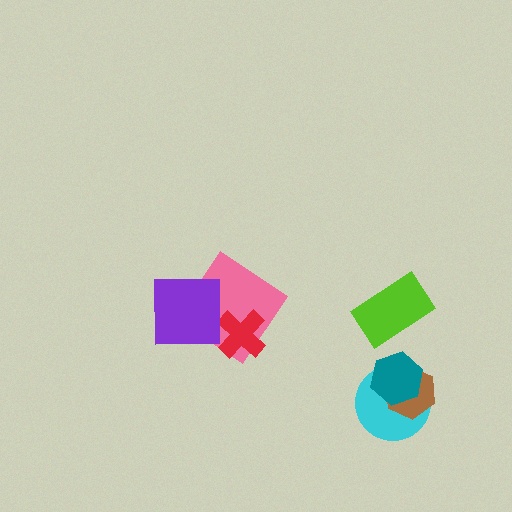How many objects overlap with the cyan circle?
2 objects overlap with the cyan circle.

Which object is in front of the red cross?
The purple square is in front of the red cross.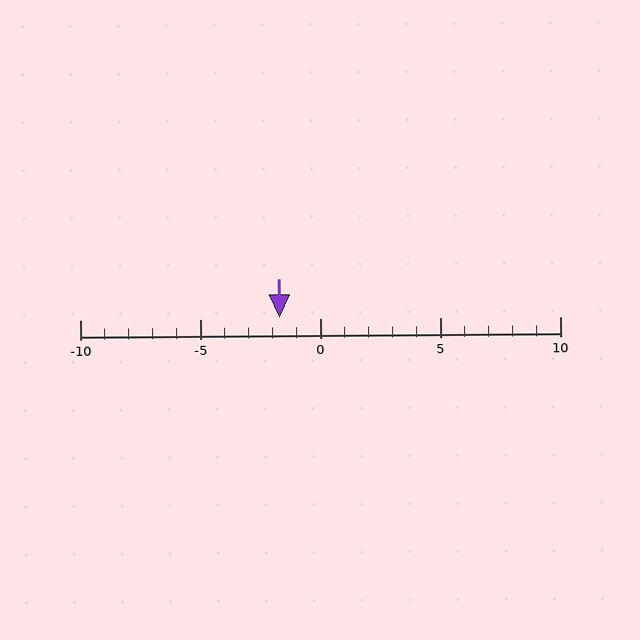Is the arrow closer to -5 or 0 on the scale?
The arrow is closer to 0.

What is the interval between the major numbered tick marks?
The major tick marks are spaced 5 units apart.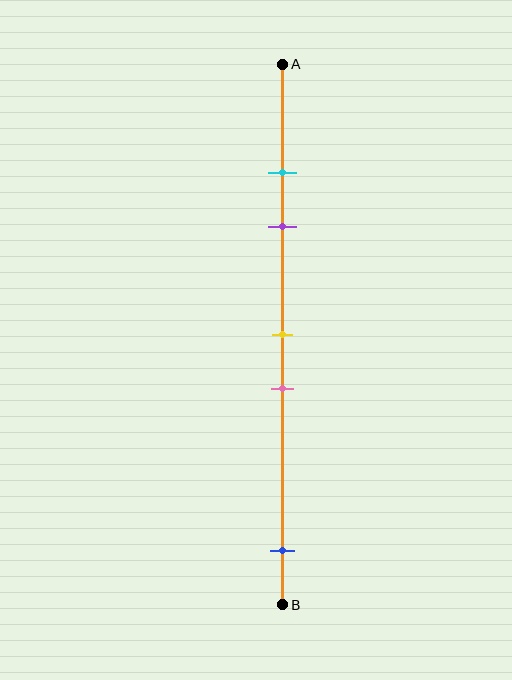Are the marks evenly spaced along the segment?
No, the marks are not evenly spaced.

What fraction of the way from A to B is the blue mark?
The blue mark is approximately 90% (0.9) of the way from A to B.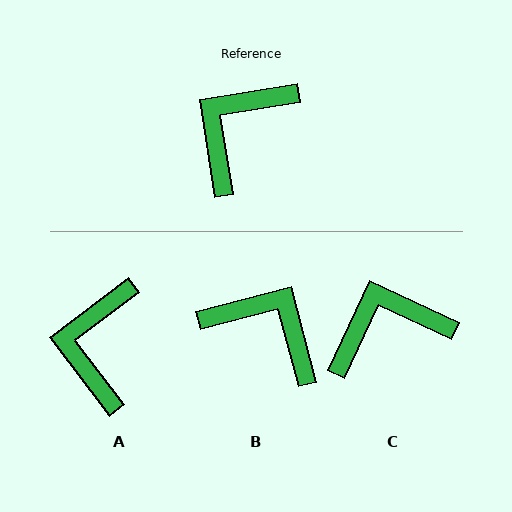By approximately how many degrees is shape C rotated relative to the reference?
Approximately 34 degrees clockwise.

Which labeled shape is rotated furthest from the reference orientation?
B, about 85 degrees away.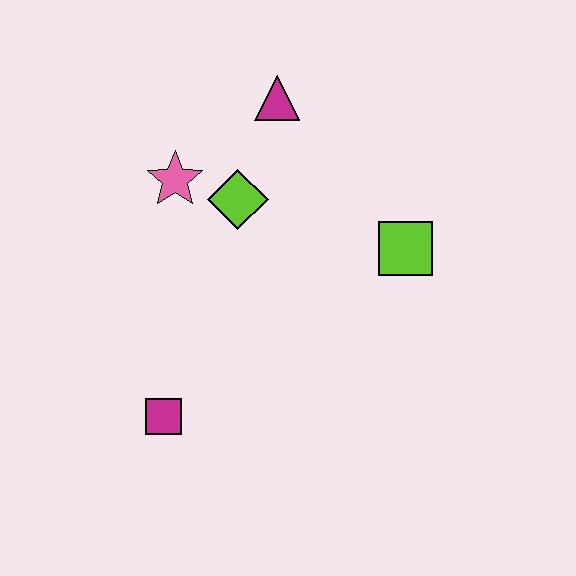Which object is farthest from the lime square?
The magenta square is farthest from the lime square.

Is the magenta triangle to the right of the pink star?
Yes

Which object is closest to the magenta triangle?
The lime diamond is closest to the magenta triangle.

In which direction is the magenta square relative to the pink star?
The magenta square is below the pink star.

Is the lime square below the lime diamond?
Yes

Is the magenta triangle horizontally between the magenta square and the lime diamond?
No